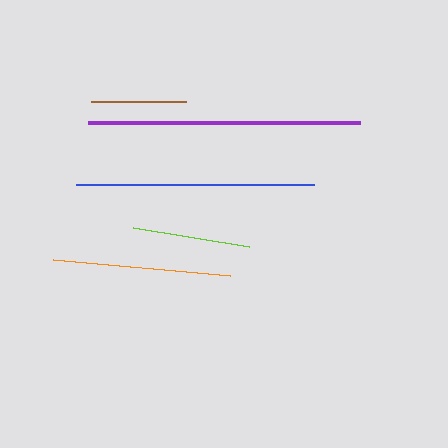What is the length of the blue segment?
The blue segment is approximately 238 pixels long.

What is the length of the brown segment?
The brown segment is approximately 95 pixels long.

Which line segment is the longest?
The purple line is the longest at approximately 272 pixels.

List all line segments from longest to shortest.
From longest to shortest: purple, blue, orange, lime, brown.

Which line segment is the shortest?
The brown line is the shortest at approximately 95 pixels.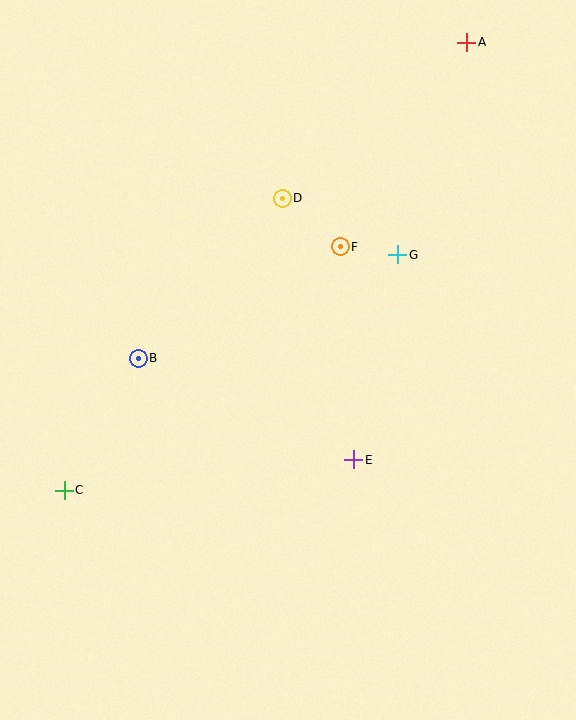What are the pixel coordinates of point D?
Point D is at (282, 198).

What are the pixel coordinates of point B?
Point B is at (138, 358).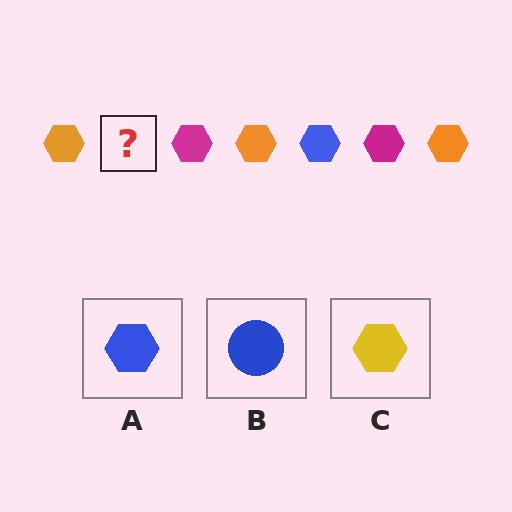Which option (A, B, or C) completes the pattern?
A.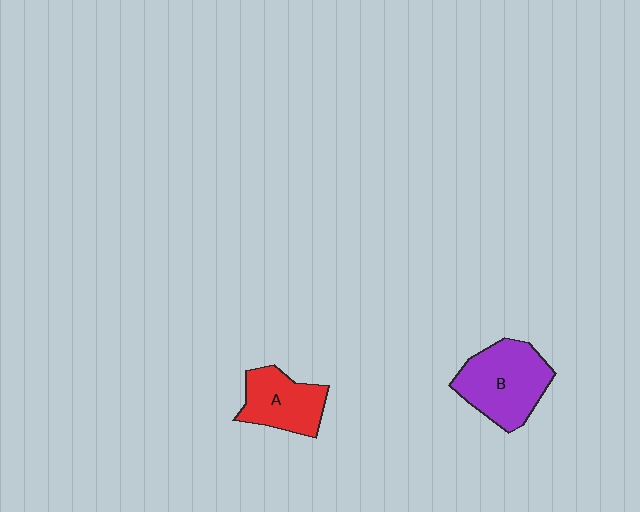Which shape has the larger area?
Shape B (purple).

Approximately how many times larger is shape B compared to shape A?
Approximately 1.4 times.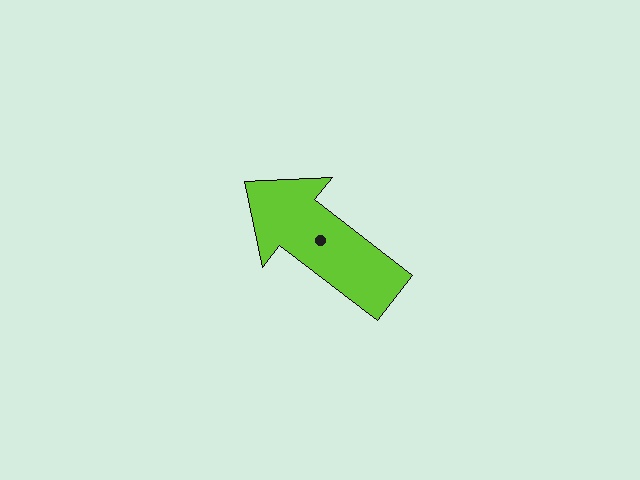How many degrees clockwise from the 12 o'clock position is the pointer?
Approximately 308 degrees.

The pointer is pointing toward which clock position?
Roughly 10 o'clock.